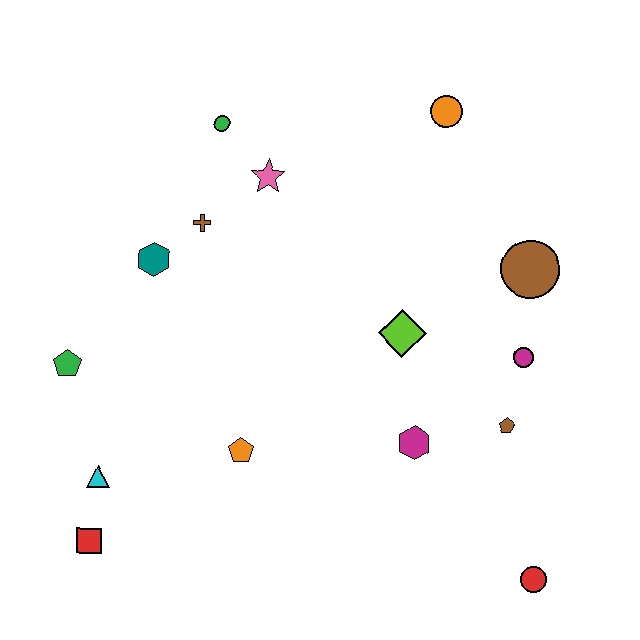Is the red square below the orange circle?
Yes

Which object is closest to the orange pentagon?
The cyan triangle is closest to the orange pentagon.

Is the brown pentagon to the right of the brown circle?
No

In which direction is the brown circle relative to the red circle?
The brown circle is above the red circle.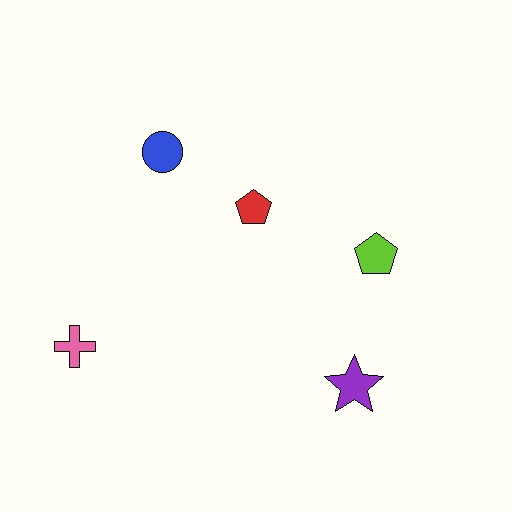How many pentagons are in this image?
There are 2 pentagons.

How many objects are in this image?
There are 5 objects.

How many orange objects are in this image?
There are no orange objects.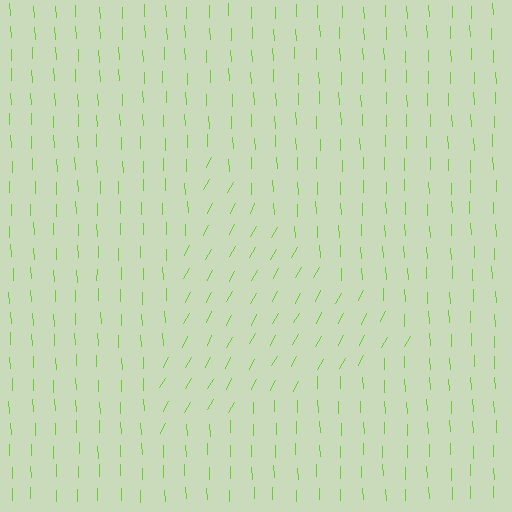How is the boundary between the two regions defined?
The boundary is defined purely by a change in line orientation (approximately 31 degrees difference). All lines are the same color and thickness.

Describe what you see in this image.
The image is filled with small lime line segments. A triangle region in the image has lines oriented differently from the surrounding lines, creating a visible texture boundary.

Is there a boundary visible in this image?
Yes, there is a texture boundary formed by a change in line orientation.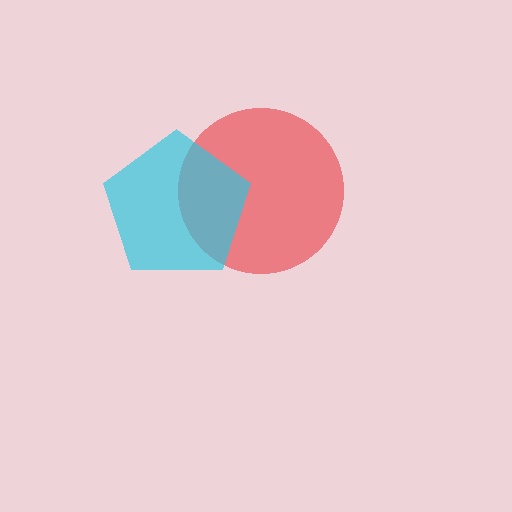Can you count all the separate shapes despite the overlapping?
Yes, there are 2 separate shapes.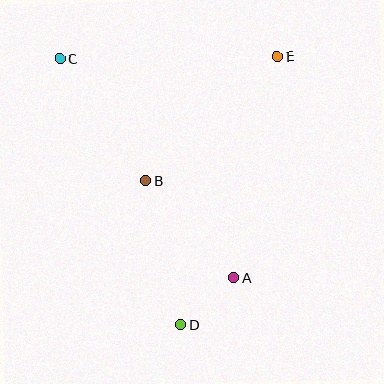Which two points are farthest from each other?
Points C and D are farthest from each other.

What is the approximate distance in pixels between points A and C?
The distance between A and C is approximately 280 pixels.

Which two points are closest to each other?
Points A and D are closest to each other.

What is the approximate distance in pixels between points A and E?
The distance between A and E is approximately 226 pixels.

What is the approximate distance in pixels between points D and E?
The distance between D and E is approximately 286 pixels.